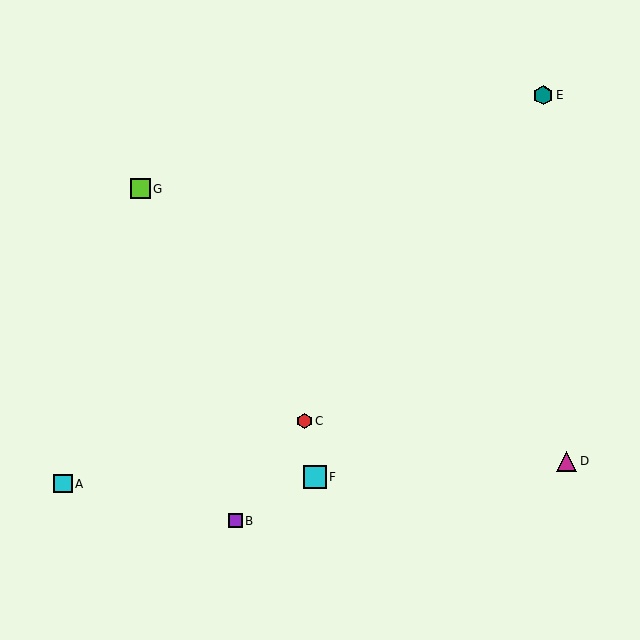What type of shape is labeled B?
Shape B is a purple square.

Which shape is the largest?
The cyan square (labeled F) is the largest.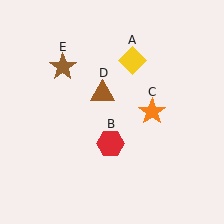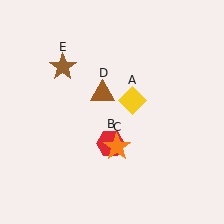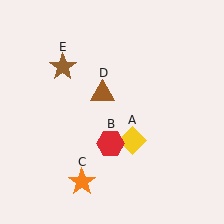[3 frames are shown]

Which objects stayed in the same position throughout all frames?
Red hexagon (object B) and brown triangle (object D) and brown star (object E) remained stationary.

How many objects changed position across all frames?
2 objects changed position: yellow diamond (object A), orange star (object C).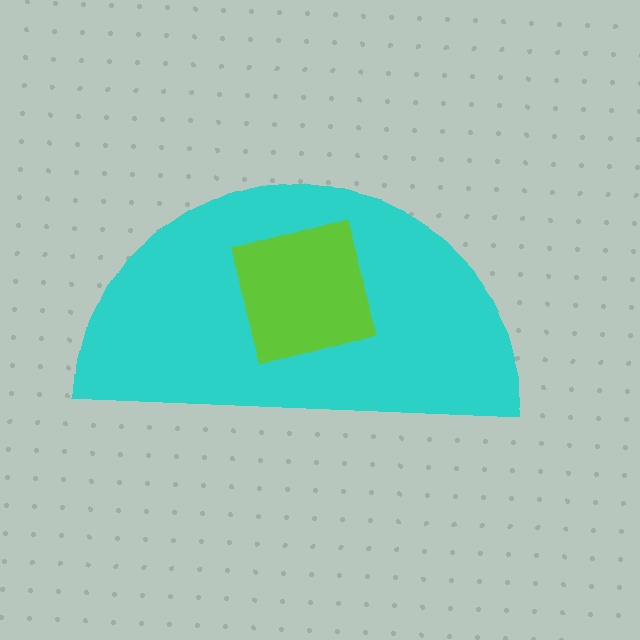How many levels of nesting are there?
2.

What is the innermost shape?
The lime diamond.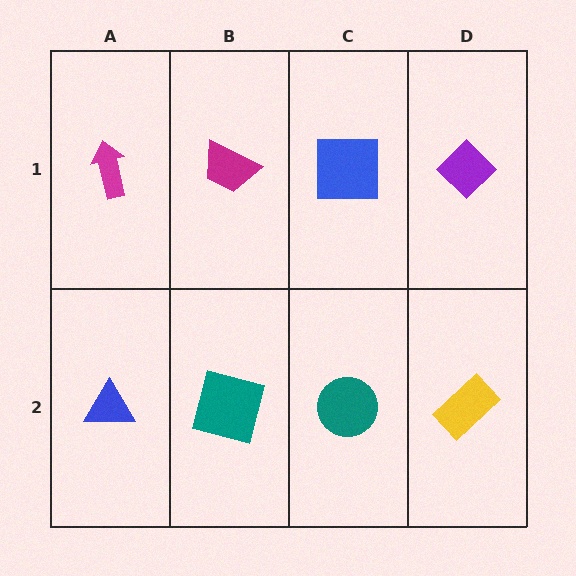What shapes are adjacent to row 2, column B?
A magenta trapezoid (row 1, column B), a blue triangle (row 2, column A), a teal circle (row 2, column C).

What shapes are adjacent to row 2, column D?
A purple diamond (row 1, column D), a teal circle (row 2, column C).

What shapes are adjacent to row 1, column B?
A teal square (row 2, column B), a magenta arrow (row 1, column A), a blue square (row 1, column C).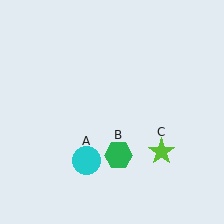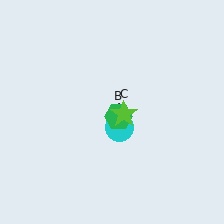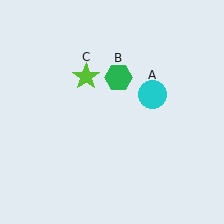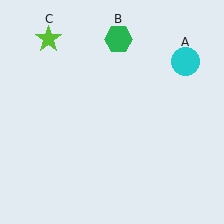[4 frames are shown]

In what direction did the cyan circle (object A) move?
The cyan circle (object A) moved up and to the right.